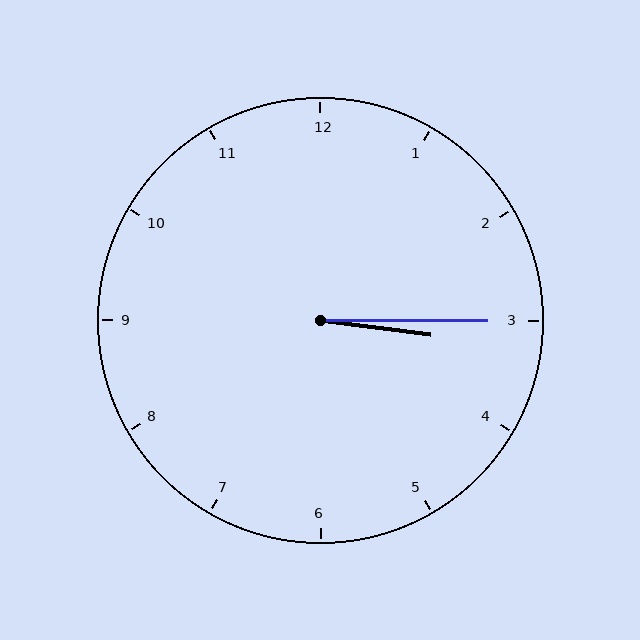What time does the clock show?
3:15.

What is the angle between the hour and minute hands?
Approximately 8 degrees.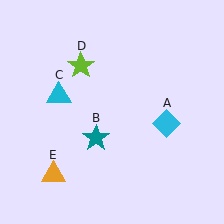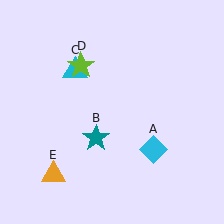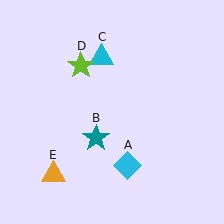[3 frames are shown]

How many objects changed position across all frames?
2 objects changed position: cyan diamond (object A), cyan triangle (object C).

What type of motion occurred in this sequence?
The cyan diamond (object A), cyan triangle (object C) rotated clockwise around the center of the scene.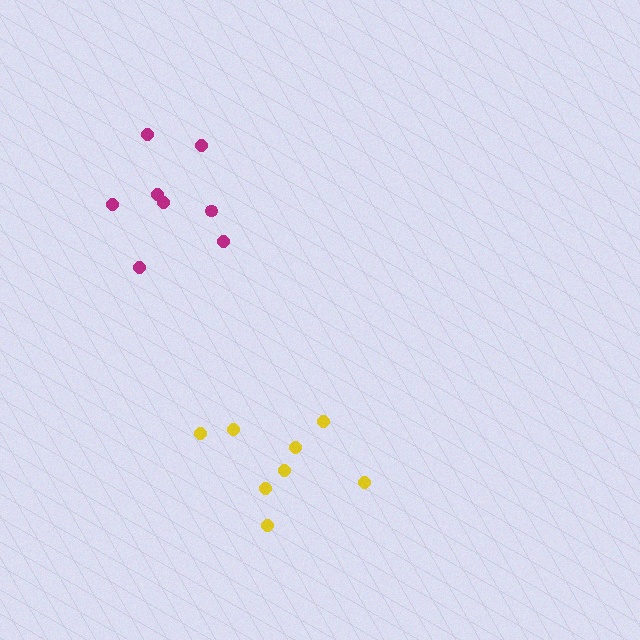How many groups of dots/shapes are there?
There are 2 groups.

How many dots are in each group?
Group 1: 8 dots, Group 2: 8 dots (16 total).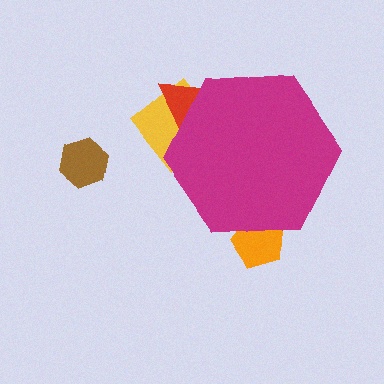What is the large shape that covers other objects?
A magenta hexagon.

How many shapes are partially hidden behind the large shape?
3 shapes are partially hidden.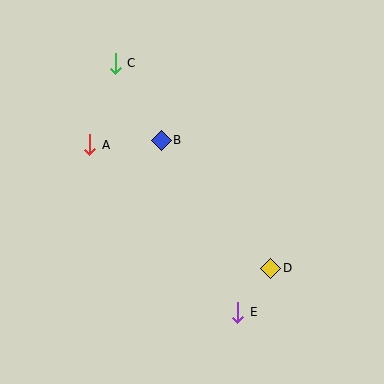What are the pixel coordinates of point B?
Point B is at (161, 140).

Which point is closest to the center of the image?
Point B at (161, 140) is closest to the center.